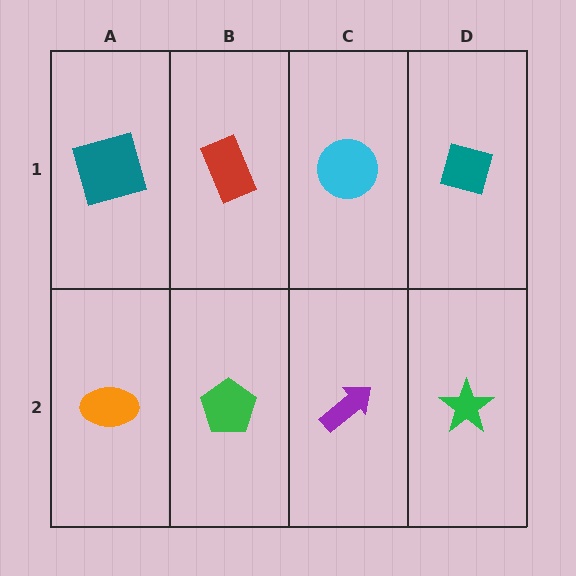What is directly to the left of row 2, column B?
An orange ellipse.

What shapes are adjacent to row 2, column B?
A red rectangle (row 1, column B), an orange ellipse (row 2, column A), a purple arrow (row 2, column C).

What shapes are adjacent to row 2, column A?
A teal square (row 1, column A), a green pentagon (row 2, column B).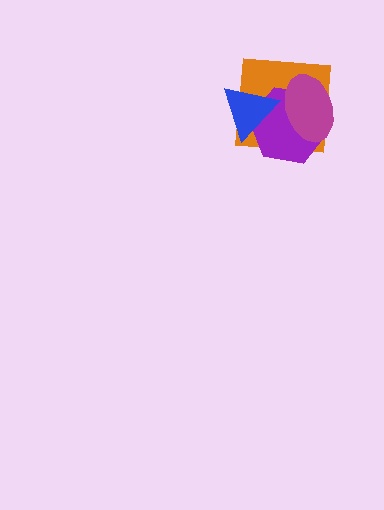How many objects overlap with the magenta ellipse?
3 objects overlap with the magenta ellipse.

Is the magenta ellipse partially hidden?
No, no other shape covers it.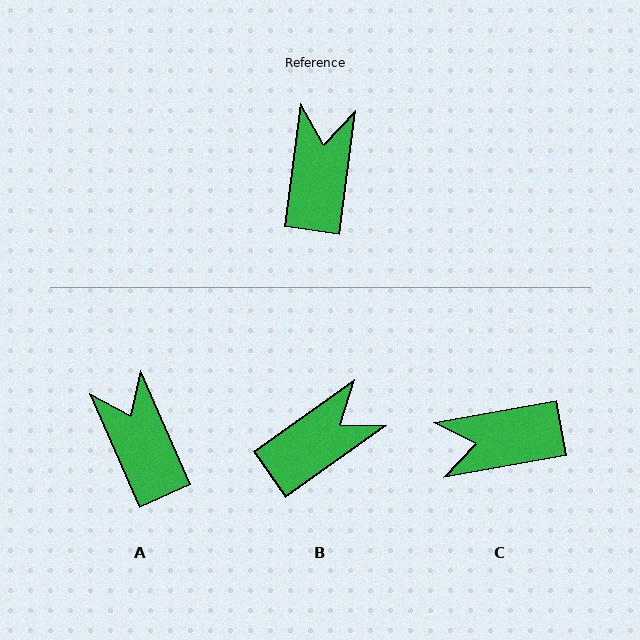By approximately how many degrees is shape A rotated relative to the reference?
Approximately 31 degrees counter-clockwise.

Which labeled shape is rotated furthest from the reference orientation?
C, about 108 degrees away.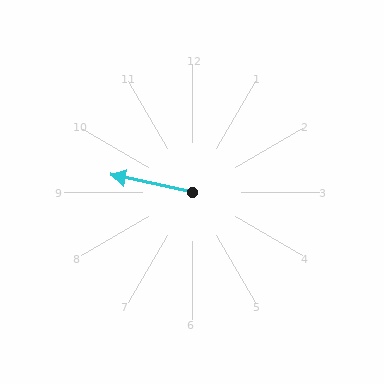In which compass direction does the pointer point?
West.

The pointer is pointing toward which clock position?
Roughly 9 o'clock.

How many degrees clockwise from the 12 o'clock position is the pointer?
Approximately 282 degrees.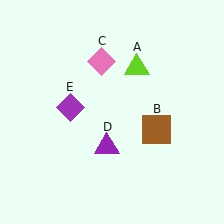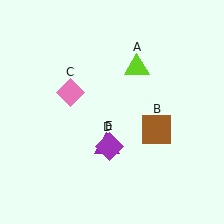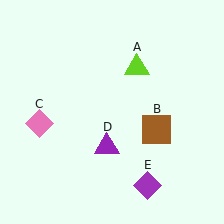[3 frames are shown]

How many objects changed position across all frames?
2 objects changed position: pink diamond (object C), purple diamond (object E).